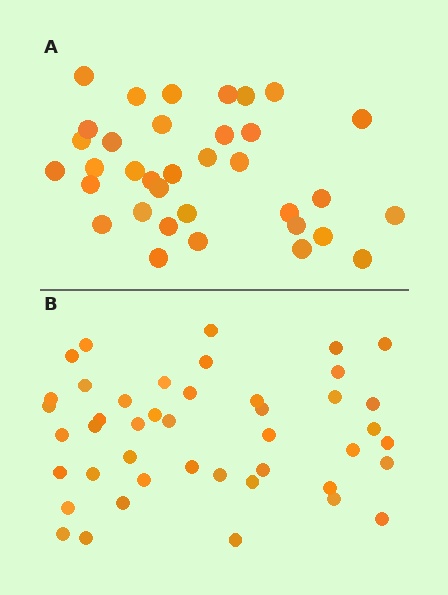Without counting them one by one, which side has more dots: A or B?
Region B (the bottom region) has more dots.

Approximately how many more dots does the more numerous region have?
Region B has roughly 8 or so more dots than region A.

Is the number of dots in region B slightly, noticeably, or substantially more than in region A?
Region B has noticeably more, but not dramatically so. The ratio is roughly 1.3 to 1.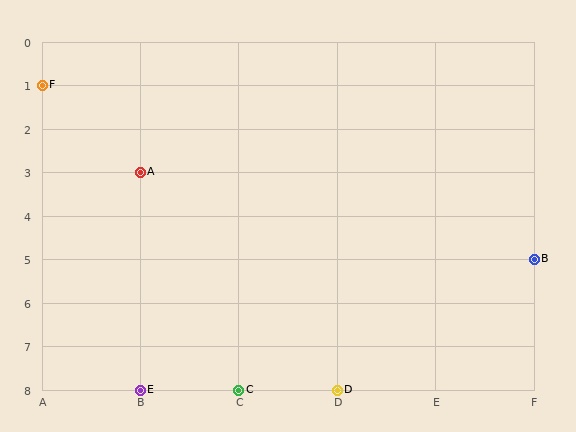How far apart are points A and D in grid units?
Points A and D are 2 columns and 5 rows apart (about 5.4 grid units diagonally).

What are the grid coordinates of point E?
Point E is at grid coordinates (B, 8).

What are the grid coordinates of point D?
Point D is at grid coordinates (D, 8).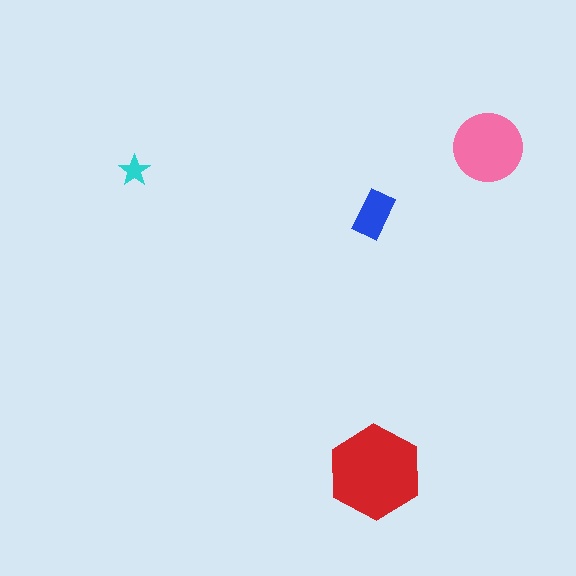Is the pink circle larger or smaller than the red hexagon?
Smaller.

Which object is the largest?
The red hexagon.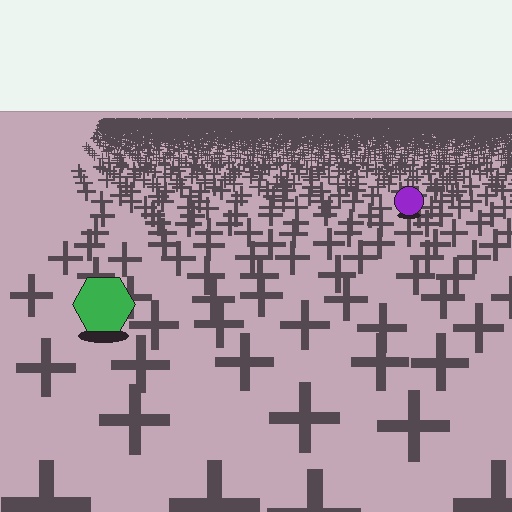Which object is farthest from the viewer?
The purple circle is farthest from the viewer. It appears smaller and the ground texture around it is denser.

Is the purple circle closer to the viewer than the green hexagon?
No. The green hexagon is closer — you can tell from the texture gradient: the ground texture is coarser near it.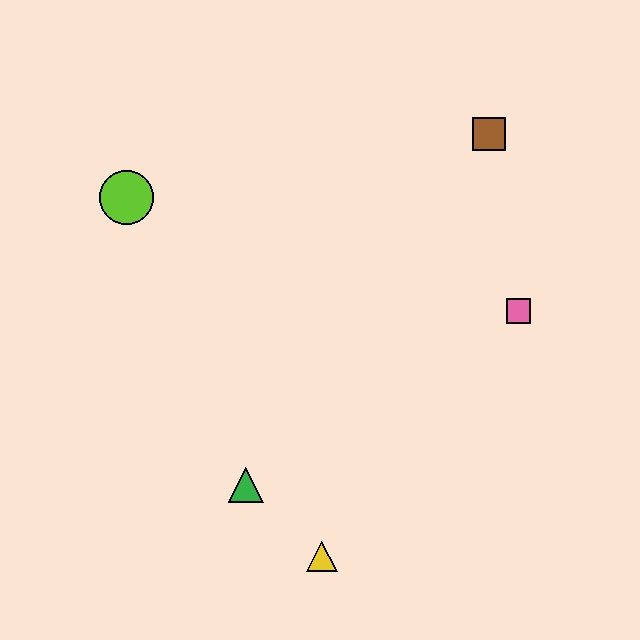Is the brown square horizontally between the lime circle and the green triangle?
No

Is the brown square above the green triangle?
Yes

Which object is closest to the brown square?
The pink square is closest to the brown square.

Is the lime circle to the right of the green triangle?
No